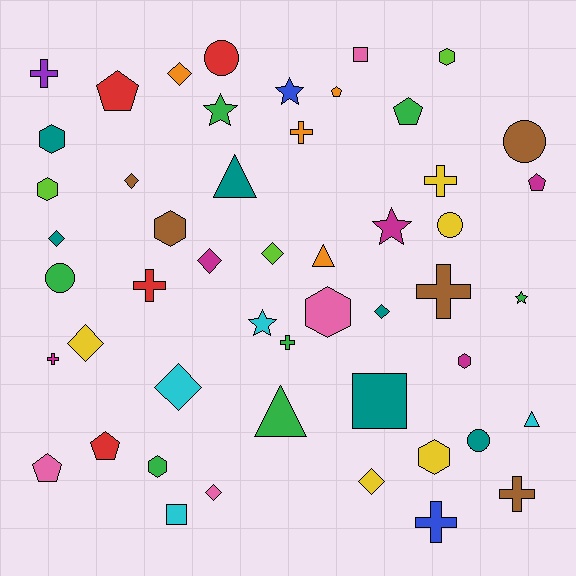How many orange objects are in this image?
There are 4 orange objects.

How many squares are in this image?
There are 3 squares.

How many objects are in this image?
There are 50 objects.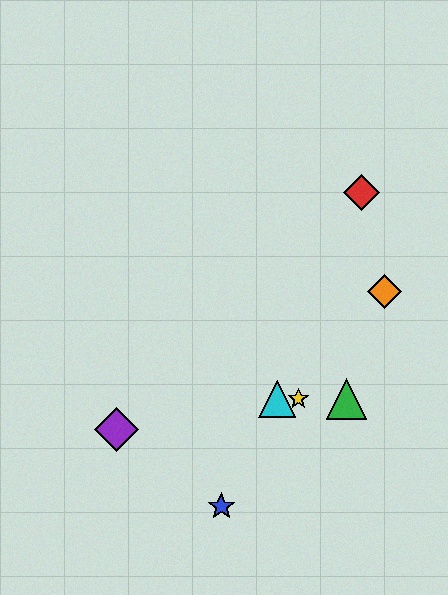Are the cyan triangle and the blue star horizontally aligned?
No, the cyan triangle is at y≈399 and the blue star is at y≈506.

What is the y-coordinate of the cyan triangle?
The cyan triangle is at y≈399.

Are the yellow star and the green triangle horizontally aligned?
Yes, both are at y≈399.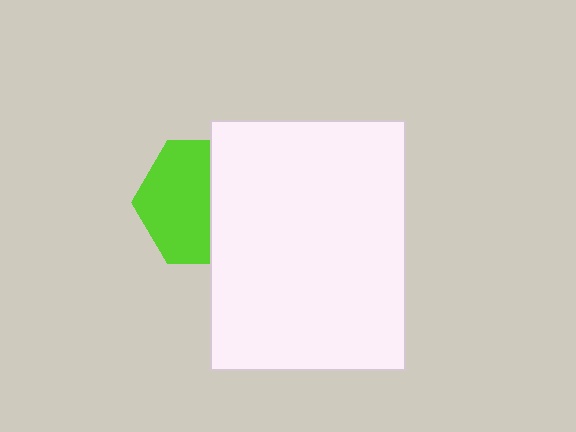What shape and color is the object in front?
The object in front is a white rectangle.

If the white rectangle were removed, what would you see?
You would see the complete lime hexagon.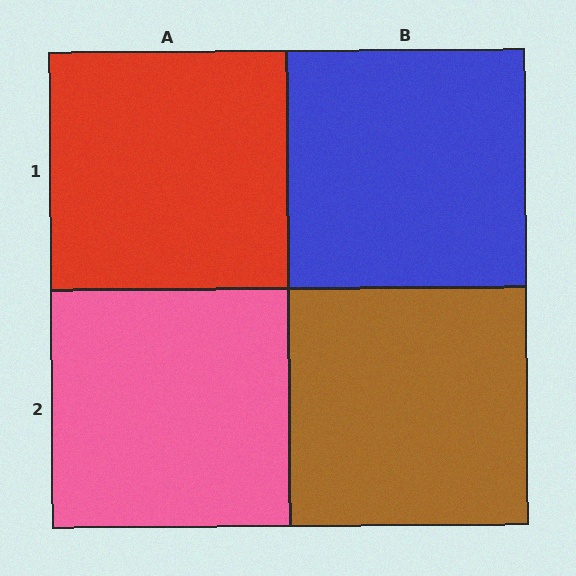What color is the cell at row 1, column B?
Blue.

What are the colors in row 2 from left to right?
Pink, brown.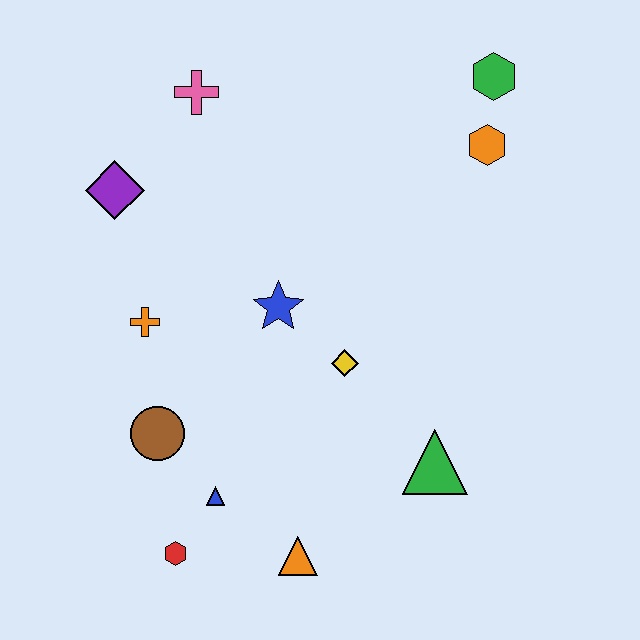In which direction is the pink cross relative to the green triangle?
The pink cross is above the green triangle.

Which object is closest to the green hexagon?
The orange hexagon is closest to the green hexagon.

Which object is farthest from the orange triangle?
The green hexagon is farthest from the orange triangle.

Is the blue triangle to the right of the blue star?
No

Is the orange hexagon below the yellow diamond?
No